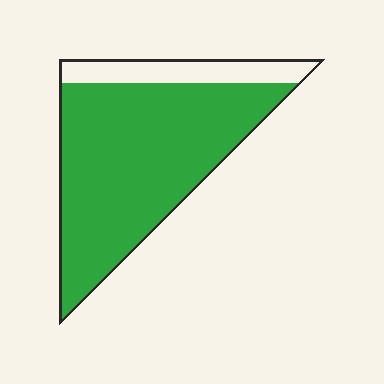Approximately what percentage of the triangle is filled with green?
Approximately 85%.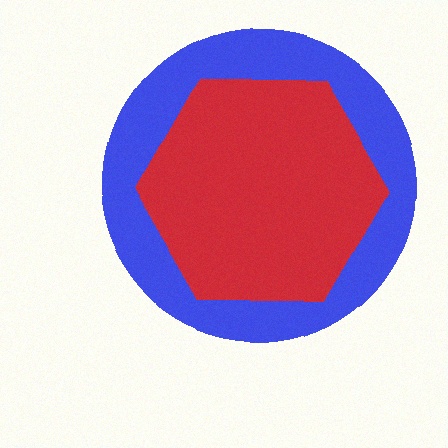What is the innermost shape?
The red hexagon.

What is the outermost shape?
The blue circle.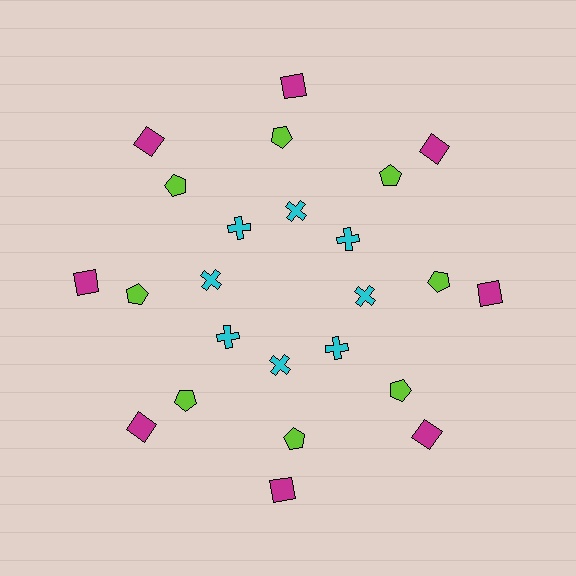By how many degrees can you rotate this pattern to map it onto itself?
The pattern maps onto itself every 45 degrees of rotation.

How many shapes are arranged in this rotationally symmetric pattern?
There are 24 shapes, arranged in 8 groups of 3.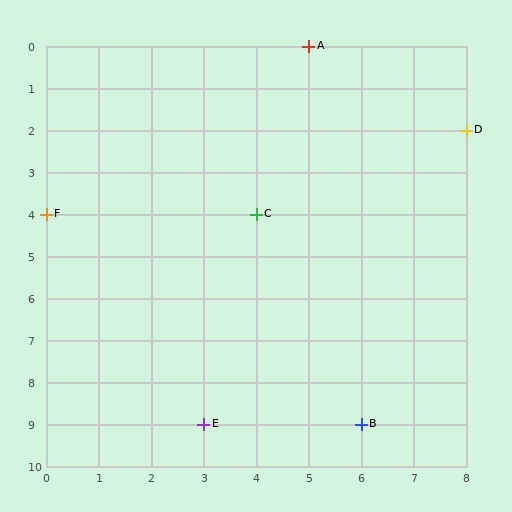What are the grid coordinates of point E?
Point E is at grid coordinates (3, 9).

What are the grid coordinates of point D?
Point D is at grid coordinates (8, 2).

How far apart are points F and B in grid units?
Points F and B are 6 columns and 5 rows apart (about 7.8 grid units diagonally).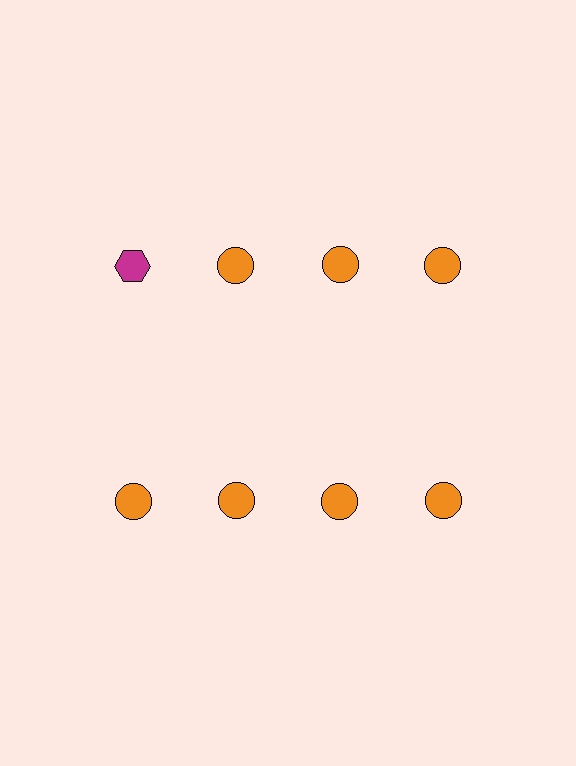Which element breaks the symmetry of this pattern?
The magenta hexagon in the top row, leftmost column breaks the symmetry. All other shapes are orange circles.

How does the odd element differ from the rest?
It differs in both color (magenta instead of orange) and shape (hexagon instead of circle).